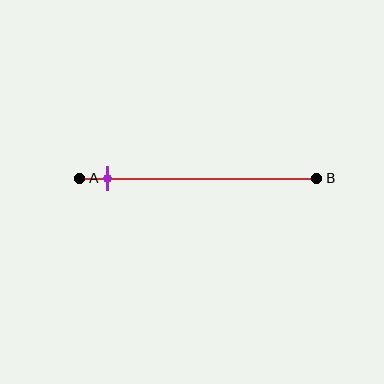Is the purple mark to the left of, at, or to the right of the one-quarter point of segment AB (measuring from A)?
The purple mark is to the left of the one-quarter point of segment AB.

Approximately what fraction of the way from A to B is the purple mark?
The purple mark is approximately 10% of the way from A to B.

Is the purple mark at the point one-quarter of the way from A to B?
No, the mark is at about 10% from A, not at the 25% one-quarter point.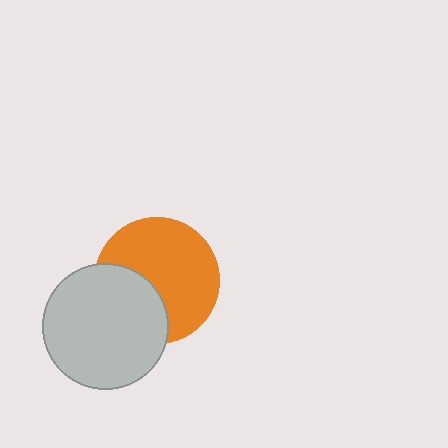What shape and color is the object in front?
The object in front is a light gray circle.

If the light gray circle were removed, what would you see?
You would see the complete orange circle.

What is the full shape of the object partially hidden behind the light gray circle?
The partially hidden object is an orange circle.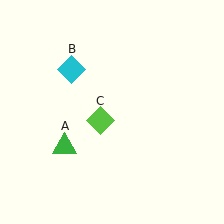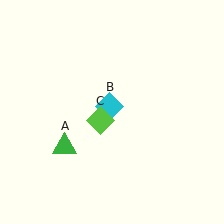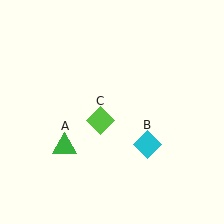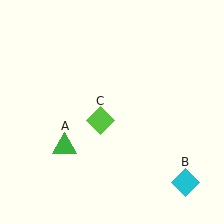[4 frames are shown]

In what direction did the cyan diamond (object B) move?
The cyan diamond (object B) moved down and to the right.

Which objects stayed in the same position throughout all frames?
Green triangle (object A) and lime diamond (object C) remained stationary.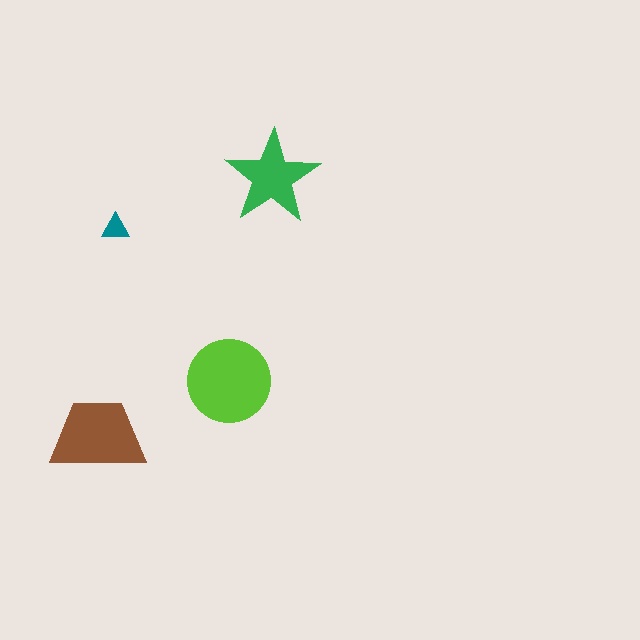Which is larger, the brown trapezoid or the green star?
The brown trapezoid.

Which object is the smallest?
The teal triangle.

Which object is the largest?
The lime circle.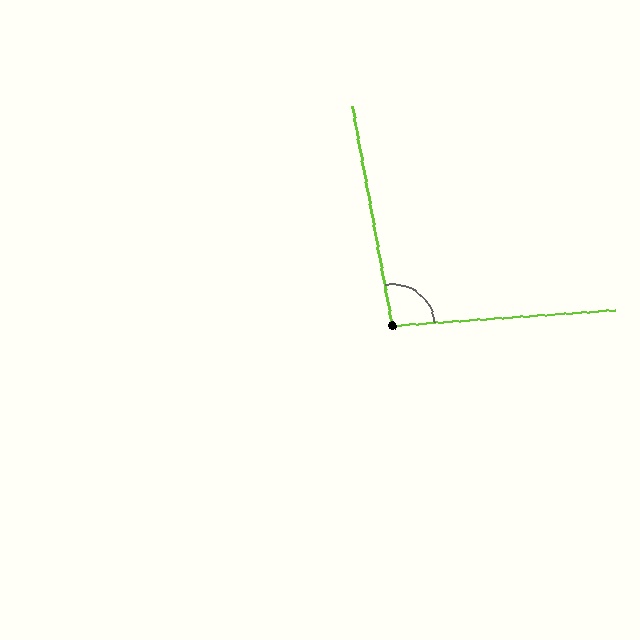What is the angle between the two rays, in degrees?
Approximately 96 degrees.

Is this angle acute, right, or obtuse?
It is obtuse.